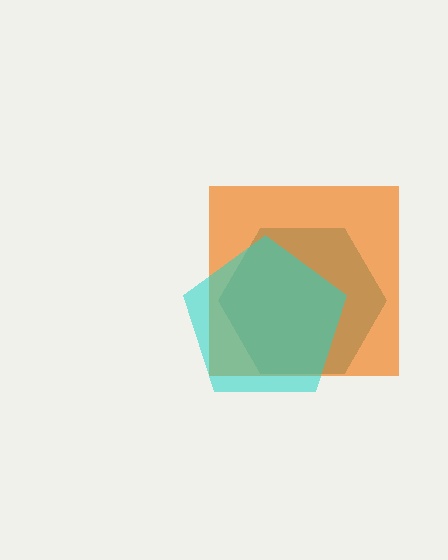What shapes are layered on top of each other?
The layered shapes are: a teal hexagon, an orange square, a cyan pentagon.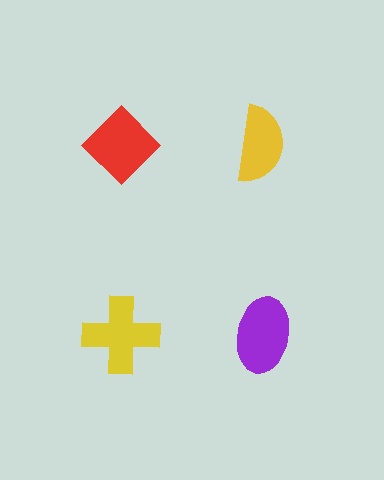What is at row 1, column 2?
A yellow semicircle.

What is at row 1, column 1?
A red diamond.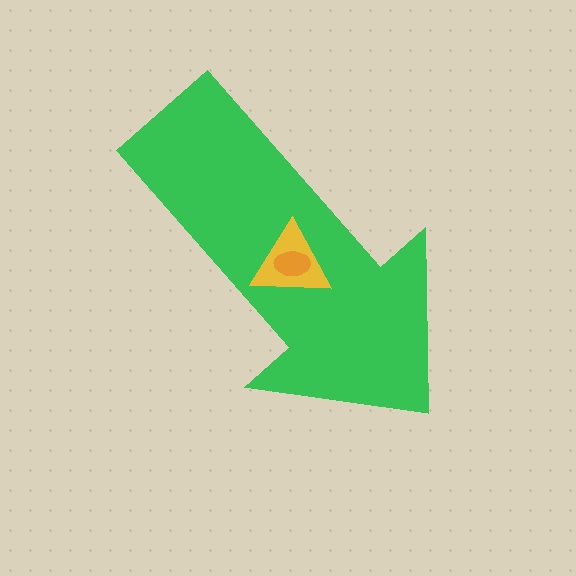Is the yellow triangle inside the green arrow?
Yes.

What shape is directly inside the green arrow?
The yellow triangle.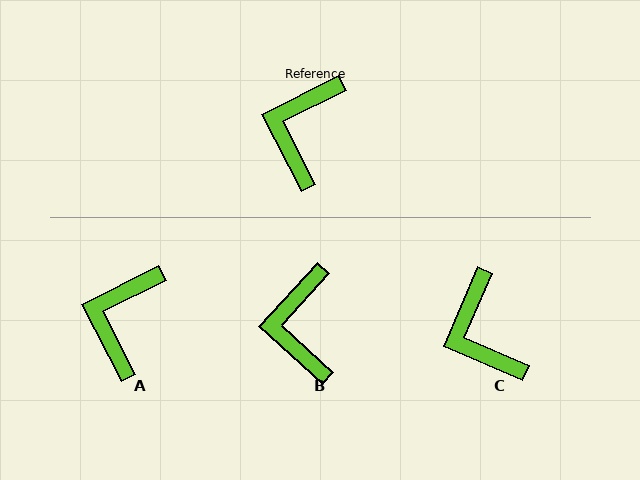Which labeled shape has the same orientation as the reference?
A.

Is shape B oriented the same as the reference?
No, it is off by about 20 degrees.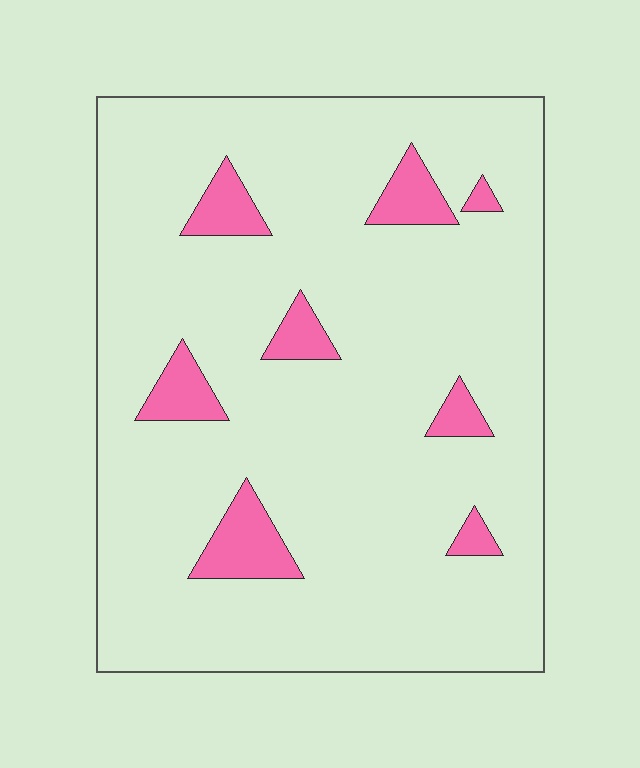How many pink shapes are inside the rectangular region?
8.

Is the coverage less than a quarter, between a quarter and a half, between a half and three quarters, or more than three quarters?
Less than a quarter.